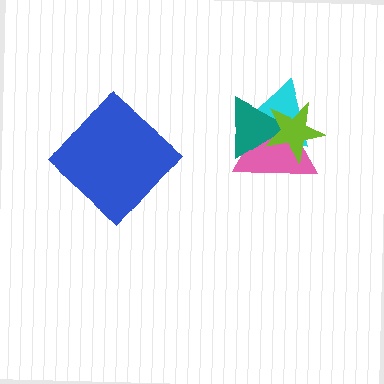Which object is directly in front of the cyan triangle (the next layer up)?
The teal triangle is directly in front of the cyan triangle.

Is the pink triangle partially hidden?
Yes, it is partially covered by another shape.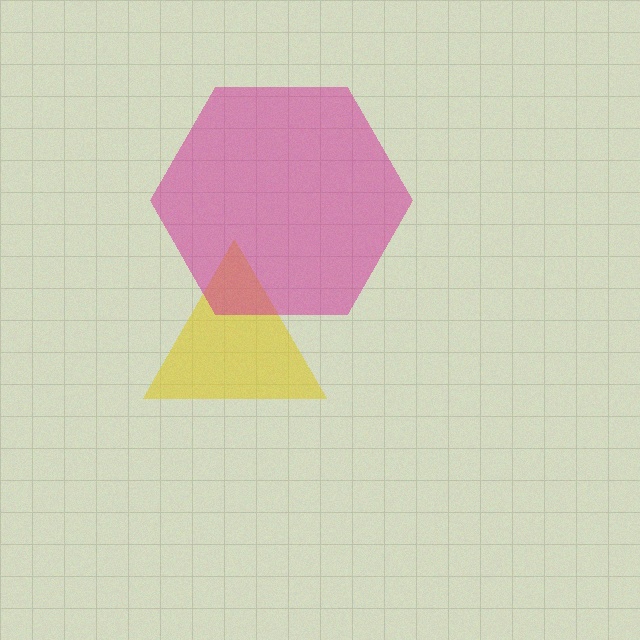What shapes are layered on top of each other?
The layered shapes are: a yellow triangle, a magenta hexagon.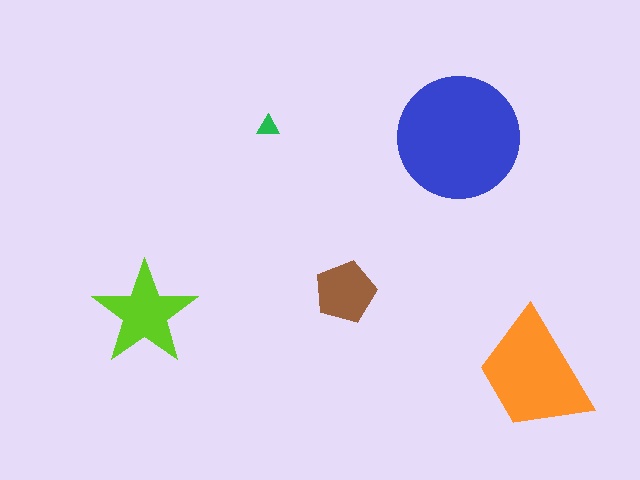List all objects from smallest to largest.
The green triangle, the brown pentagon, the lime star, the orange trapezoid, the blue circle.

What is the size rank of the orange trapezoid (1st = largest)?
2nd.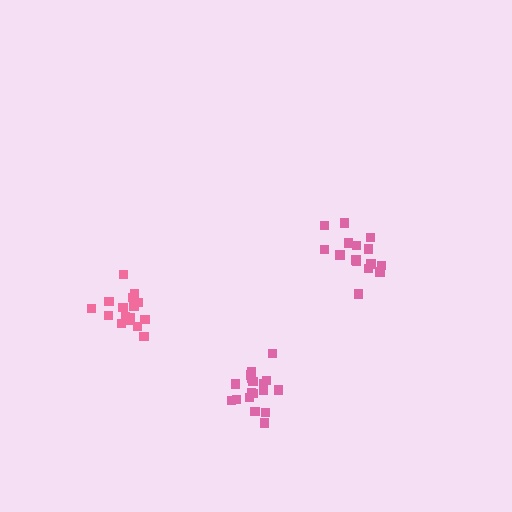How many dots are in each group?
Group 1: 16 dots, Group 2: 15 dots, Group 3: 19 dots (50 total).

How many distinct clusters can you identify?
There are 3 distinct clusters.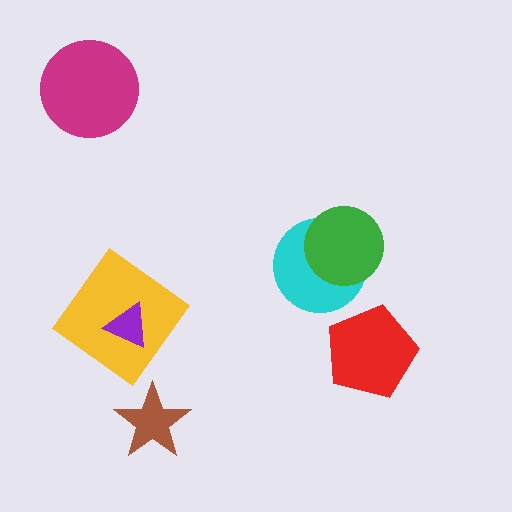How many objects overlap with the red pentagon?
0 objects overlap with the red pentagon.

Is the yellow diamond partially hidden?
Yes, it is partially covered by another shape.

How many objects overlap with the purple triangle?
1 object overlaps with the purple triangle.